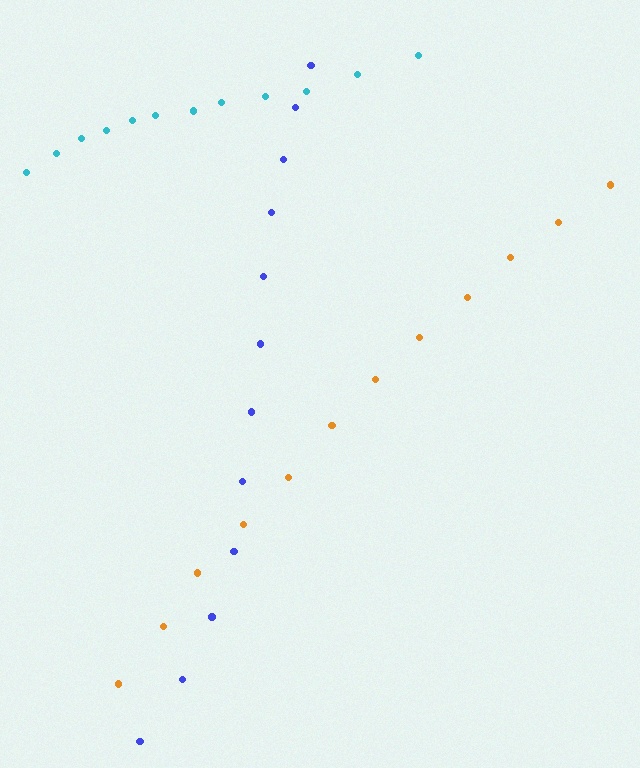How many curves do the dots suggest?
There are 3 distinct paths.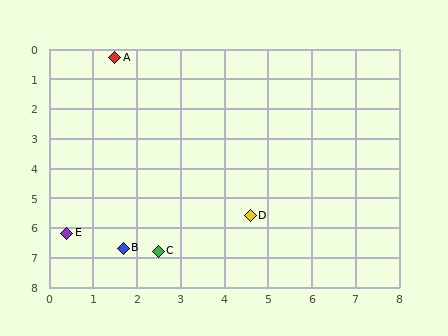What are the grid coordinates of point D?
Point D is at approximately (4.6, 5.6).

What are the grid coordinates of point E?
Point E is at approximately (0.4, 6.2).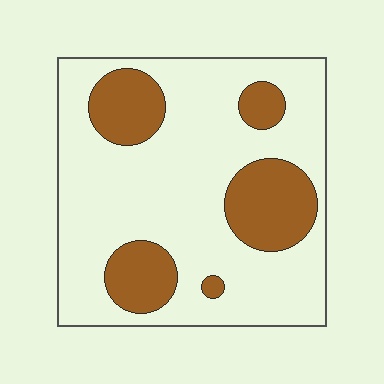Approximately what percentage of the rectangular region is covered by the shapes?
Approximately 25%.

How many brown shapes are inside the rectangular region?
5.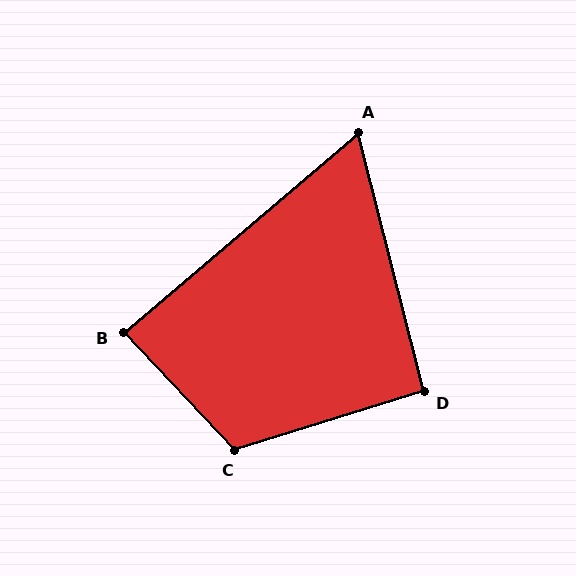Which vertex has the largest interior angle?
C, at approximately 116 degrees.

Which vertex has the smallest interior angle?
A, at approximately 64 degrees.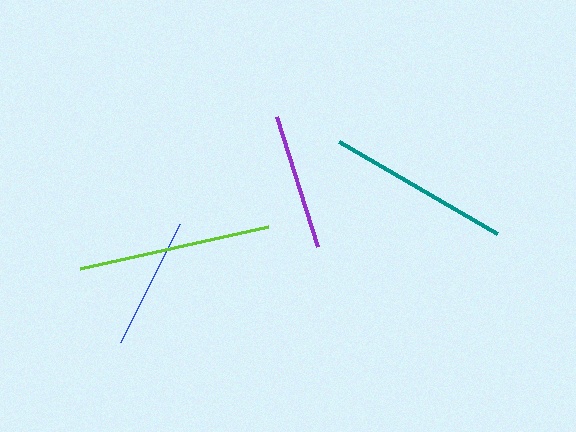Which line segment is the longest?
The lime line is the longest at approximately 193 pixels.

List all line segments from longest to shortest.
From longest to shortest: lime, teal, purple, blue.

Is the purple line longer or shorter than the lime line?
The lime line is longer than the purple line.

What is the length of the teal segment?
The teal segment is approximately 183 pixels long.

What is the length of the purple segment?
The purple segment is approximately 137 pixels long.